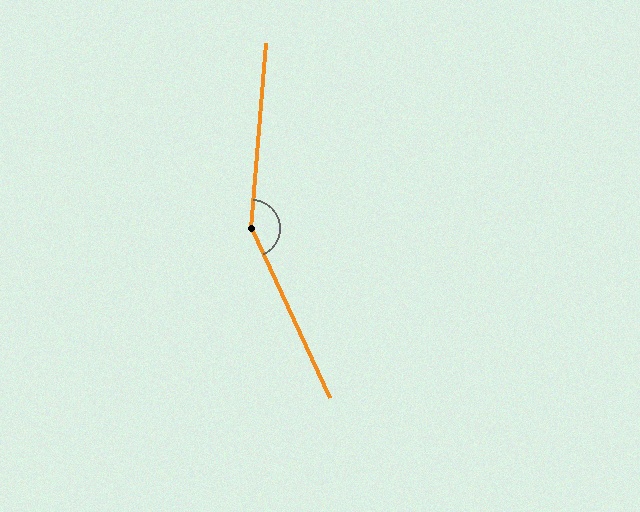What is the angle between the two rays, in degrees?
Approximately 151 degrees.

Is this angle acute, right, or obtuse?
It is obtuse.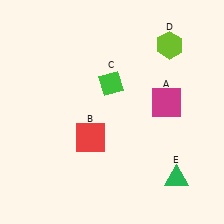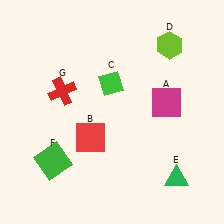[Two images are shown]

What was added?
A green square (F), a red cross (G) were added in Image 2.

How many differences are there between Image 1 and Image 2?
There are 2 differences between the two images.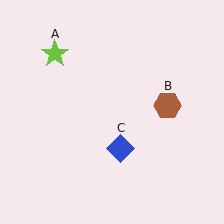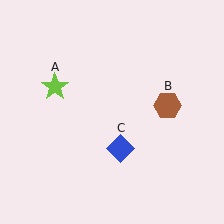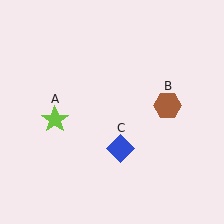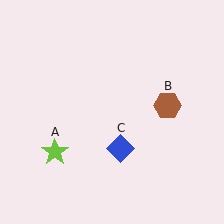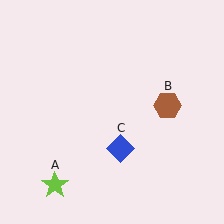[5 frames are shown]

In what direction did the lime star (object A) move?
The lime star (object A) moved down.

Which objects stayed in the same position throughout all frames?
Brown hexagon (object B) and blue diamond (object C) remained stationary.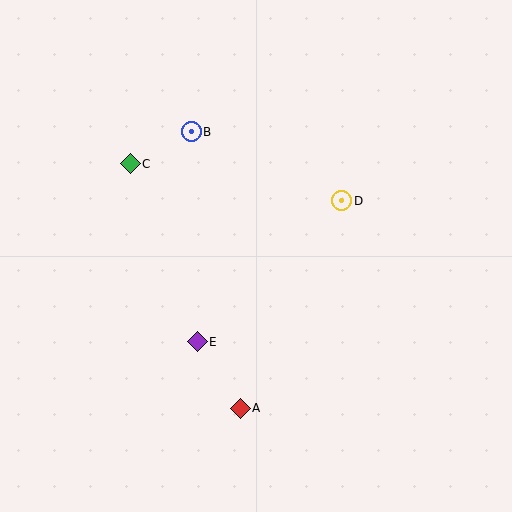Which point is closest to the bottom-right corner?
Point A is closest to the bottom-right corner.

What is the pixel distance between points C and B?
The distance between C and B is 69 pixels.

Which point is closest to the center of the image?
Point D at (342, 201) is closest to the center.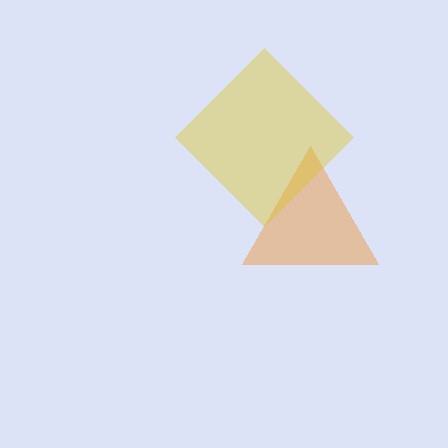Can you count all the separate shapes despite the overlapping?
Yes, there are 2 separate shapes.